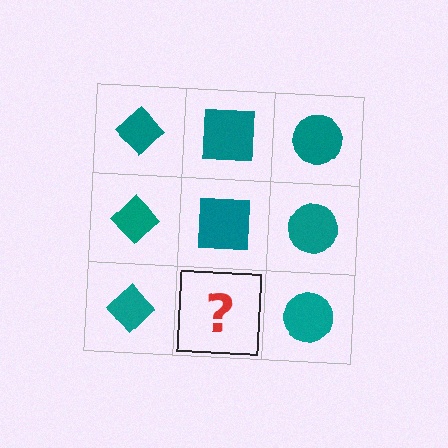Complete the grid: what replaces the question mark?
The question mark should be replaced with a teal square.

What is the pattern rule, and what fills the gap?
The rule is that each column has a consistent shape. The gap should be filled with a teal square.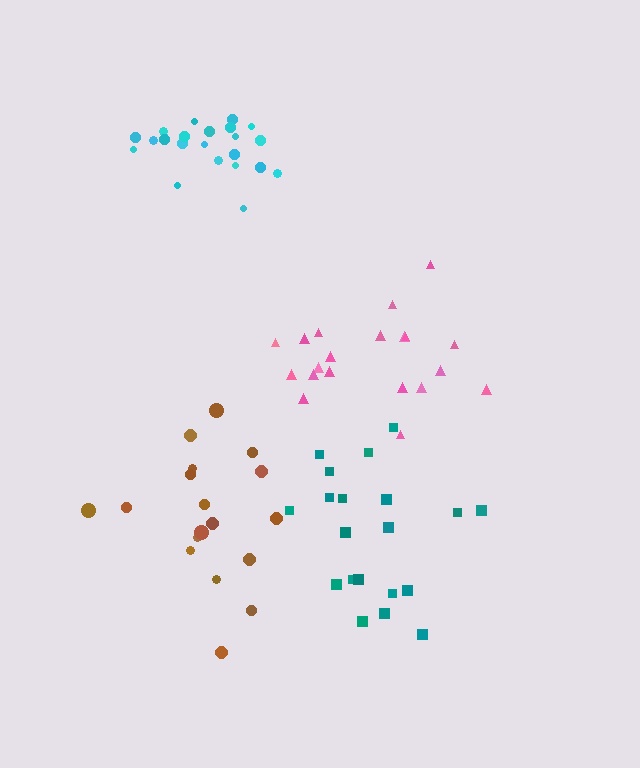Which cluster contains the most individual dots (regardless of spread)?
Cyan (23).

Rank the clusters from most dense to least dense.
cyan, pink, teal, brown.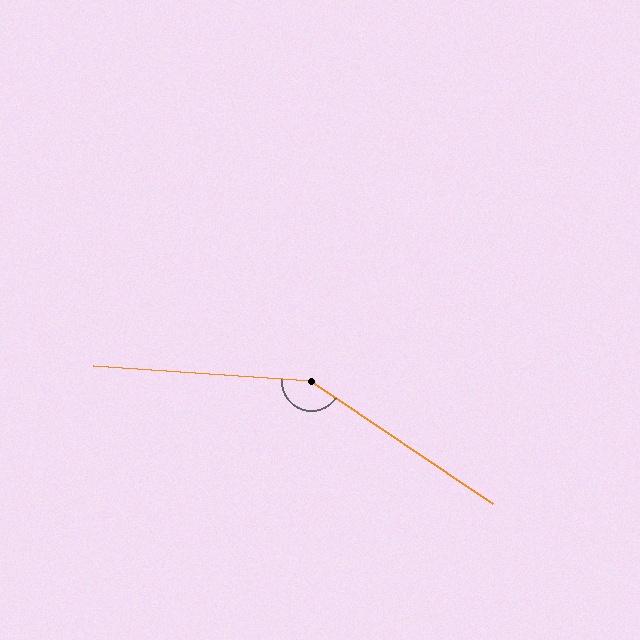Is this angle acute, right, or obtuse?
It is obtuse.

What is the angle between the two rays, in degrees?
Approximately 150 degrees.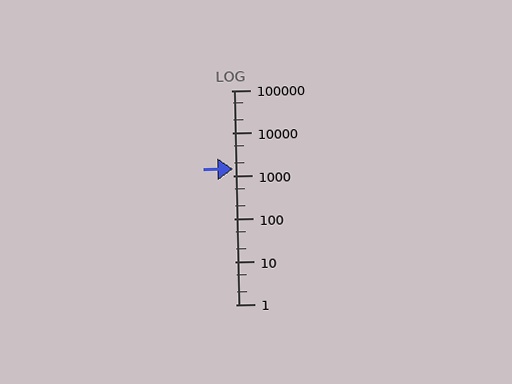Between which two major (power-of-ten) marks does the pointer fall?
The pointer is between 1000 and 10000.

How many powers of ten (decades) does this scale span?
The scale spans 5 decades, from 1 to 100000.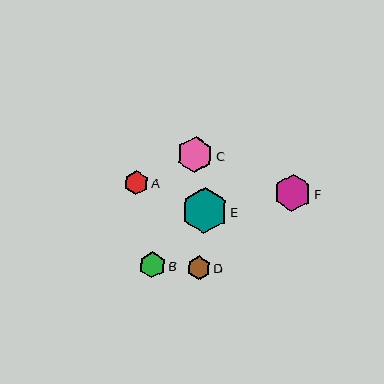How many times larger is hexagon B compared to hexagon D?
Hexagon B is approximately 1.1 times the size of hexagon D.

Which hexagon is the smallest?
Hexagon D is the smallest with a size of approximately 24 pixels.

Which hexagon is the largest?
Hexagon E is the largest with a size of approximately 46 pixels.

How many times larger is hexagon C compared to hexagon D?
Hexagon C is approximately 1.5 times the size of hexagon D.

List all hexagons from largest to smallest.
From largest to smallest: E, F, C, B, A, D.